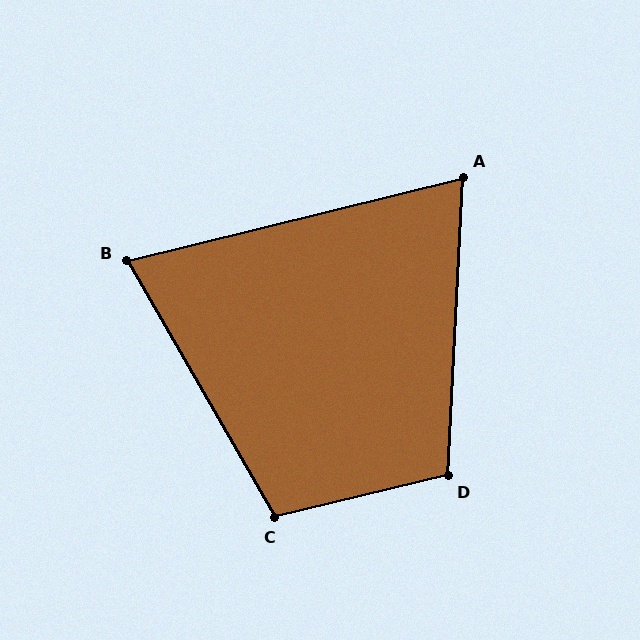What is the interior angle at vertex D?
Approximately 106 degrees (obtuse).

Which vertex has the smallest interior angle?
A, at approximately 73 degrees.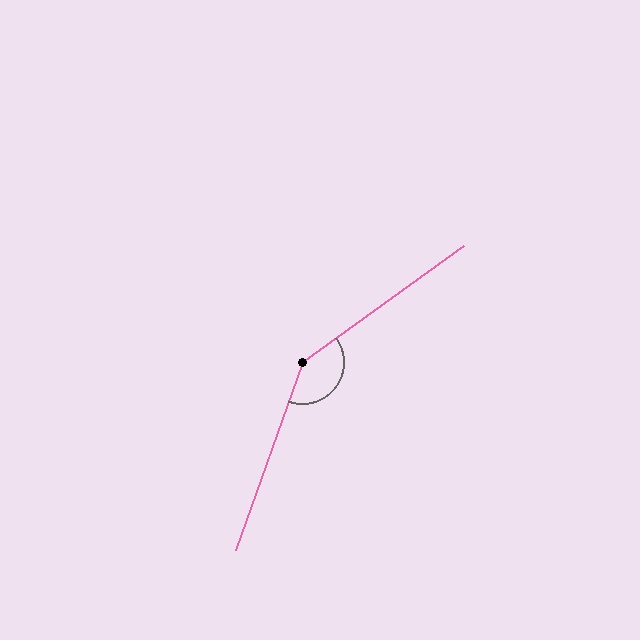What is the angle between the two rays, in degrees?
Approximately 145 degrees.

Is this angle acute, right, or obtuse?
It is obtuse.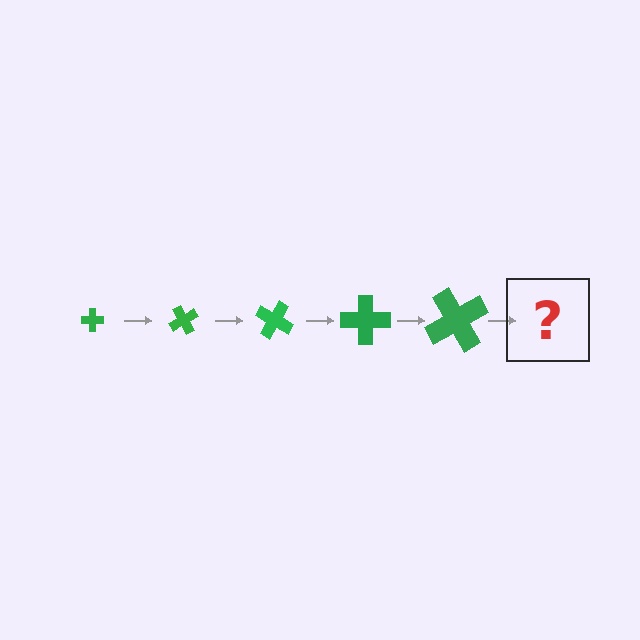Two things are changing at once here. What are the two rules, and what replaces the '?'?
The two rules are that the cross grows larger each step and it rotates 60 degrees each step. The '?' should be a cross, larger than the previous one and rotated 300 degrees from the start.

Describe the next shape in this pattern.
It should be a cross, larger than the previous one and rotated 300 degrees from the start.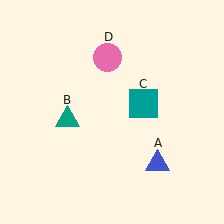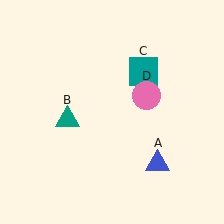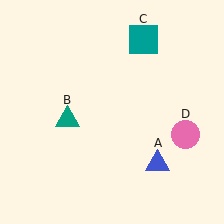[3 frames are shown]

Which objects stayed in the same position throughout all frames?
Blue triangle (object A) and teal triangle (object B) remained stationary.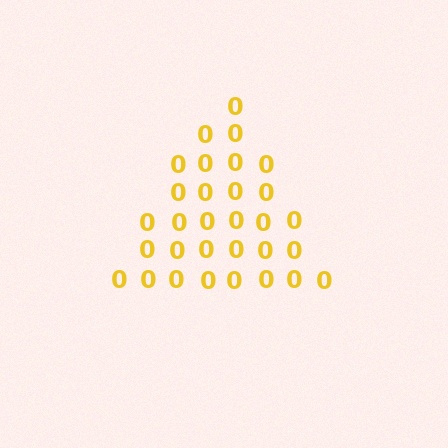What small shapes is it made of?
It is made of small digit 0's.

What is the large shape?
The large shape is a triangle.